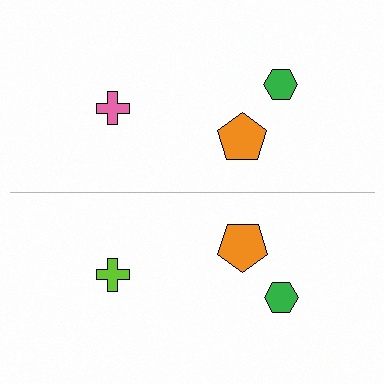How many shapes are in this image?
There are 6 shapes in this image.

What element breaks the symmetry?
The lime cross on the bottom side breaks the symmetry — its mirror counterpart is pink.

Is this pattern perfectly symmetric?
No, the pattern is not perfectly symmetric. The lime cross on the bottom side breaks the symmetry — its mirror counterpart is pink.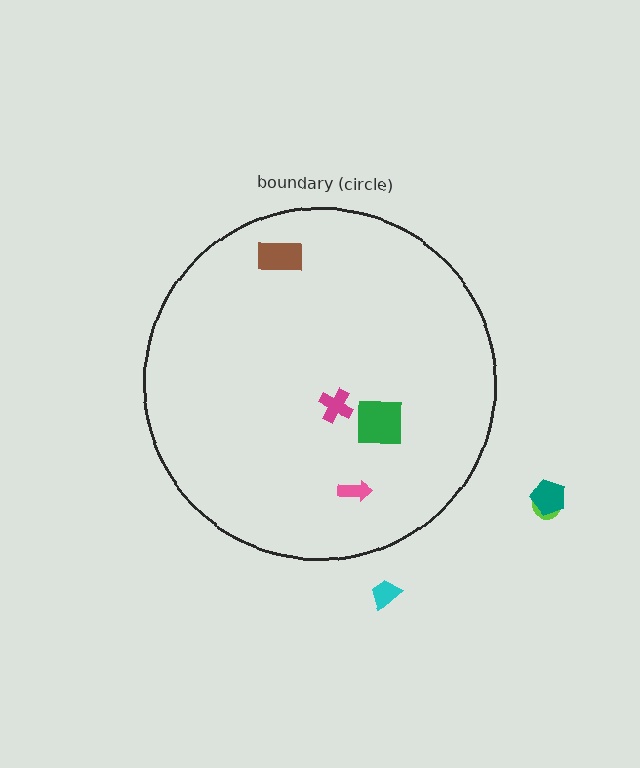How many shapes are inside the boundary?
4 inside, 3 outside.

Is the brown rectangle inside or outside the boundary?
Inside.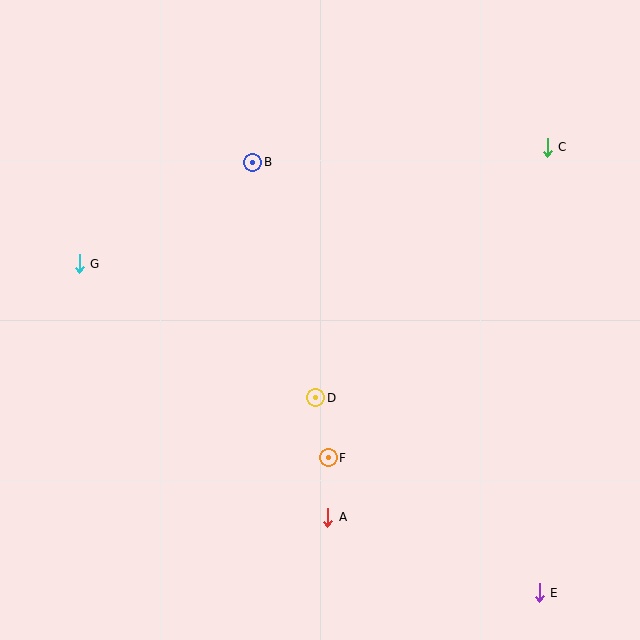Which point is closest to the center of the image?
Point D at (316, 398) is closest to the center.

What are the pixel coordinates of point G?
Point G is at (79, 264).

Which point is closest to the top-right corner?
Point C is closest to the top-right corner.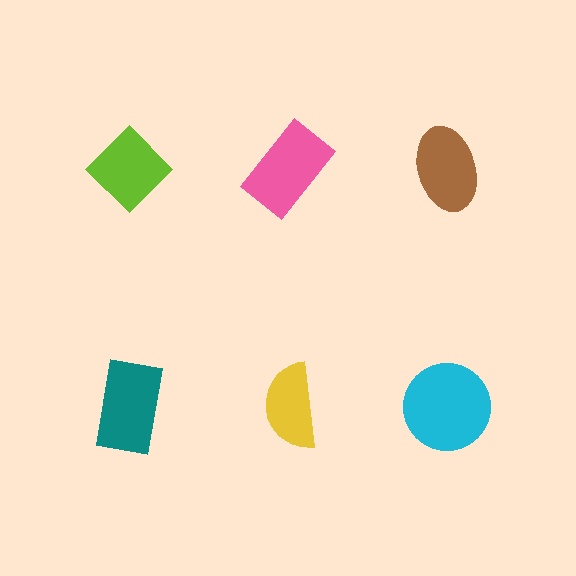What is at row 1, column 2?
A pink rectangle.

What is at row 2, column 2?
A yellow semicircle.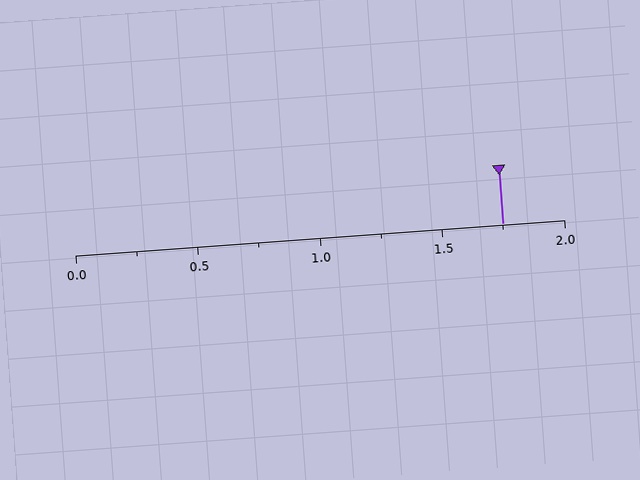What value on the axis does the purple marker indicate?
The marker indicates approximately 1.75.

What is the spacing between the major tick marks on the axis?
The major ticks are spaced 0.5 apart.